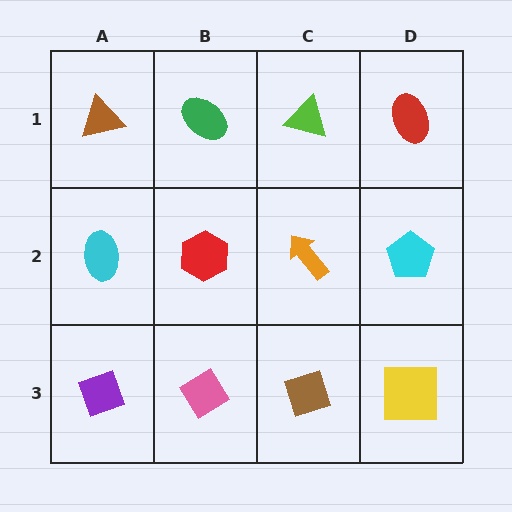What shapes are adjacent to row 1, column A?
A cyan ellipse (row 2, column A), a green ellipse (row 1, column B).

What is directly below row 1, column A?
A cyan ellipse.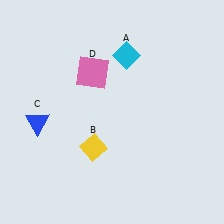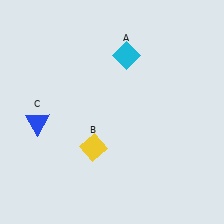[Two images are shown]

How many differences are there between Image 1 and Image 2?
There is 1 difference between the two images.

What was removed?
The pink square (D) was removed in Image 2.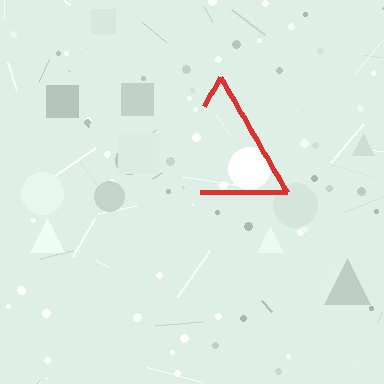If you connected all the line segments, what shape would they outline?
They would outline a triangle.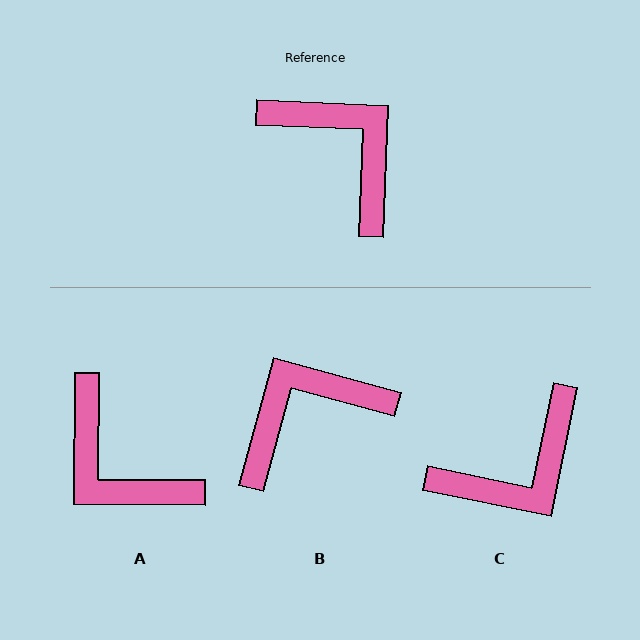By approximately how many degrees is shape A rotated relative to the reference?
Approximately 178 degrees clockwise.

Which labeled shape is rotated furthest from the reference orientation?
A, about 178 degrees away.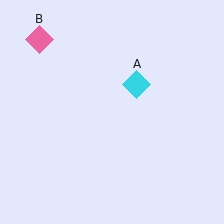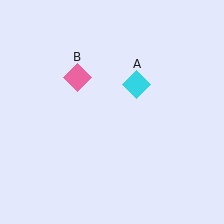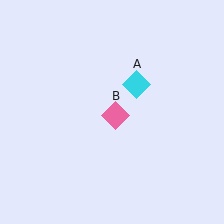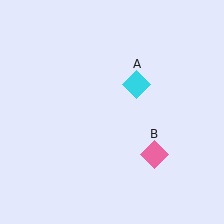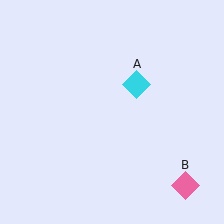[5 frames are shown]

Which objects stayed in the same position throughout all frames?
Cyan diamond (object A) remained stationary.